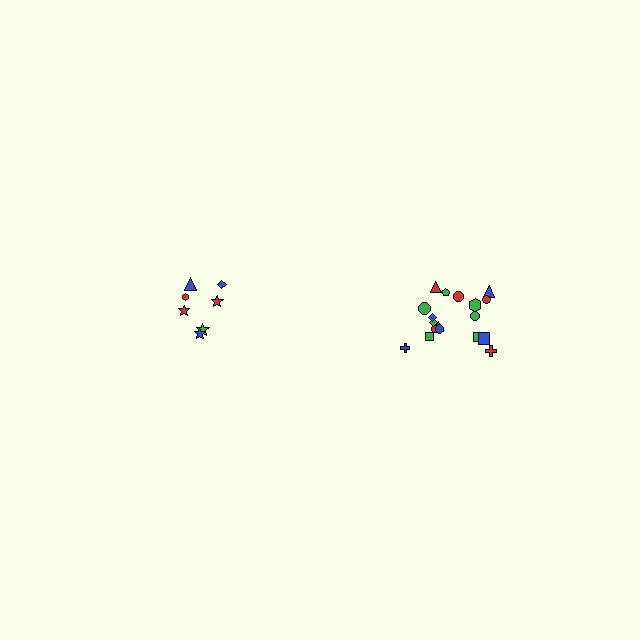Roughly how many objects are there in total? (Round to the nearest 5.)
Roughly 25 objects in total.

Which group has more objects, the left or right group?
The right group.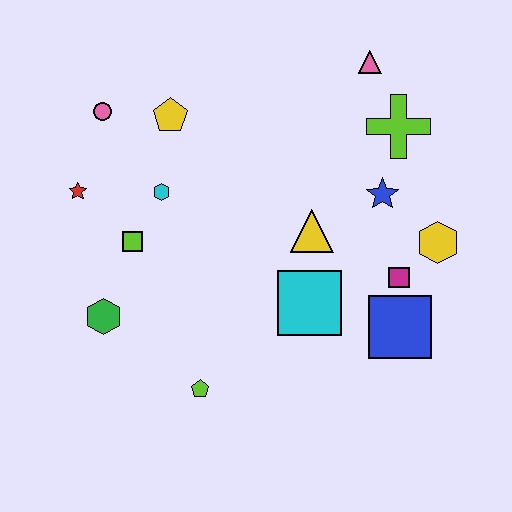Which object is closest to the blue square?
The magenta square is closest to the blue square.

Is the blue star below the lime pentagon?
No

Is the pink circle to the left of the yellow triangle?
Yes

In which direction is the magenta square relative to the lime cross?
The magenta square is below the lime cross.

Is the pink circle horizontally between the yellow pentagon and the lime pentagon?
No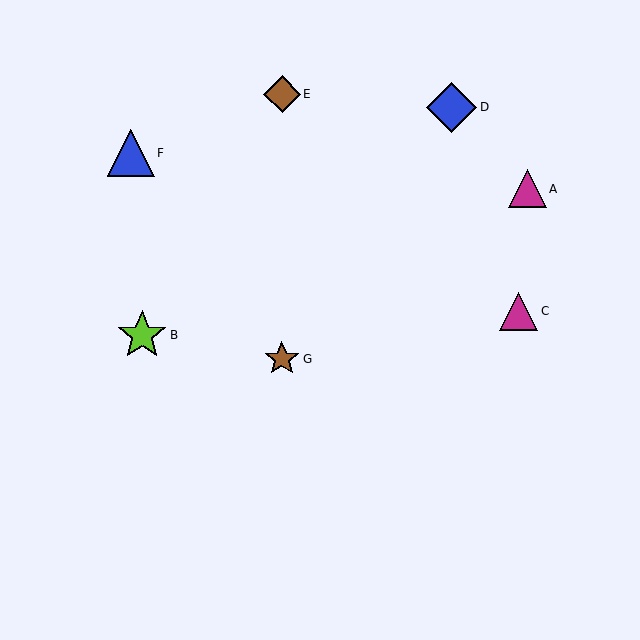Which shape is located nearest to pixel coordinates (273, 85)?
The brown diamond (labeled E) at (282, 94) is nearest to that location.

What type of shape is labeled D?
Shape D is a blue diamond.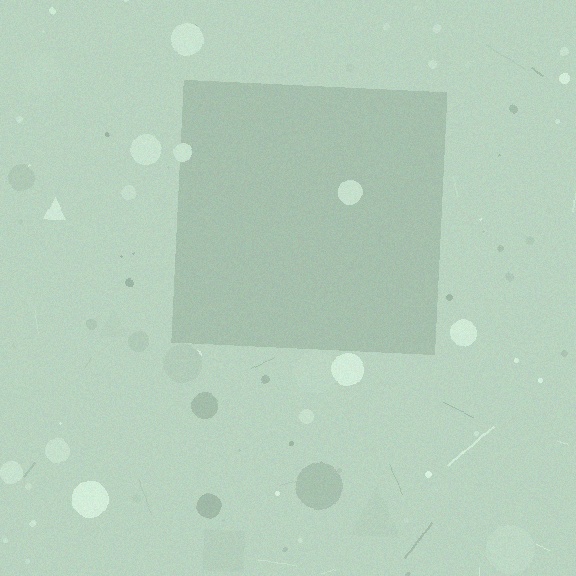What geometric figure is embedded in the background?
A square is embedded in the background.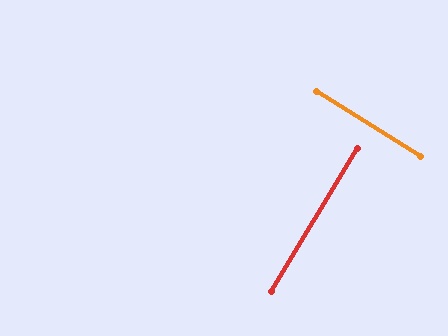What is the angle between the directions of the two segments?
Approximately 89 degrees.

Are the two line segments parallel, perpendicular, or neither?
Perpendicular — they meet at approximately 89°.